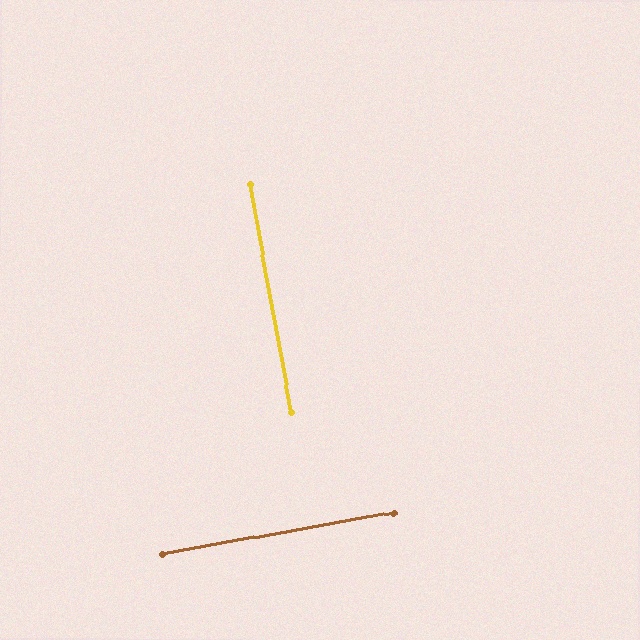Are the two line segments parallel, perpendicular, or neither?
Perpendicular — they meet at approximately 90°.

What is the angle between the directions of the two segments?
Approximately 90 degrees.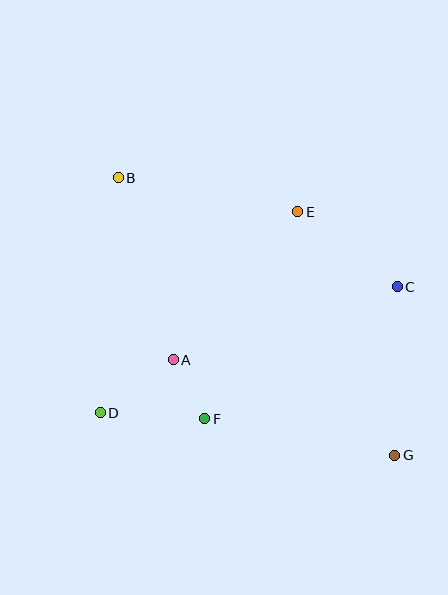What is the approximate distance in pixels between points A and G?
The distance between A and G is approximately 241 pixels.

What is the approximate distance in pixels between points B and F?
The distance between B and F is approximately 256 pixels.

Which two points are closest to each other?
Points A and F are closest to each other.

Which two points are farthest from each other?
Points B and G are farthest from each other.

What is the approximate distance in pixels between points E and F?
The distance between E and F is approximately 227 pixels.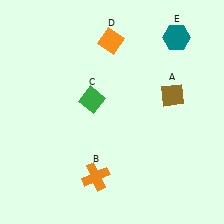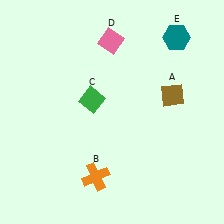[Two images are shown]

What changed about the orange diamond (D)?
In Image 1, D is orange. In Image 2, it changed to pink.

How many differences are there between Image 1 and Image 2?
There is 1 difference between the two images.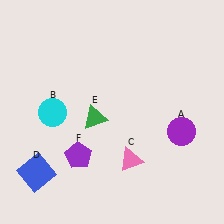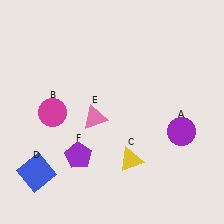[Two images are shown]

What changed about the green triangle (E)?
In Image 1, E is green. In Image 2, it changed to pink.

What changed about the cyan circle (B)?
In Image 1, B is cyan. In Image 2, it changed to magenta.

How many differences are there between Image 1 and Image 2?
There are 3 differences between the two images.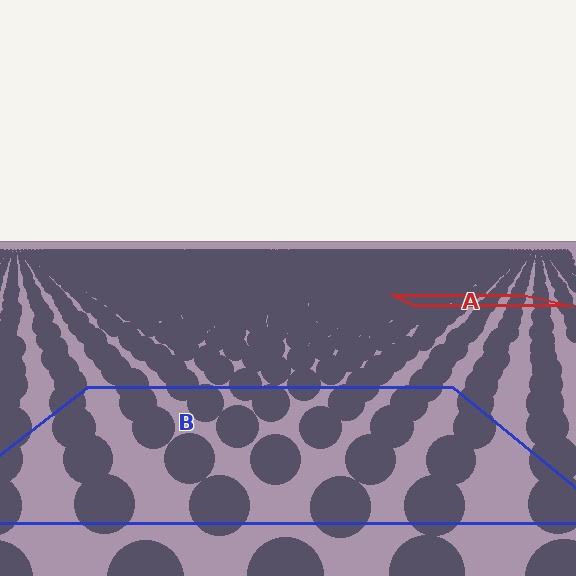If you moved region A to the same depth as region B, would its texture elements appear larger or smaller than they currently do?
They would appear larger. At a closer depth, the same texture elements are projected at a bigger on-screen size.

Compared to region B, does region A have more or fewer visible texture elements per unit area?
Region A has more texture elements per unit area — they are packed more densely because it is farther away.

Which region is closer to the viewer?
Region B is closer. The texture elements there are larger and more spread out.